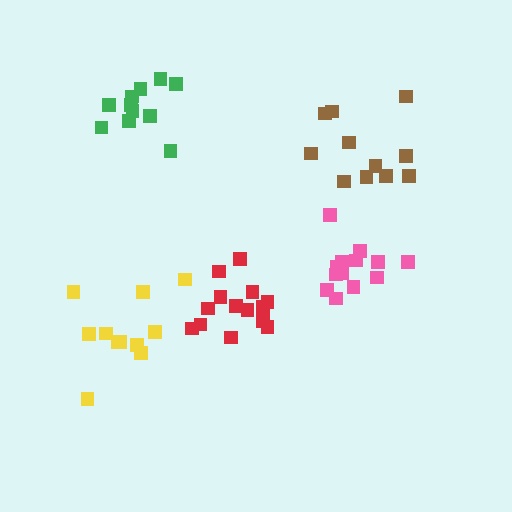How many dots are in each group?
Group 1: 15 dots, Group 2: 13 dots, Group 3: 11 dots, Group 4: 11 dots, Group 5: 11 dots (61 total).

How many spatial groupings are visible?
There are 5 spatial groupings.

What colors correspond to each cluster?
The clusters are colored: red, pink, brown, green, yellow.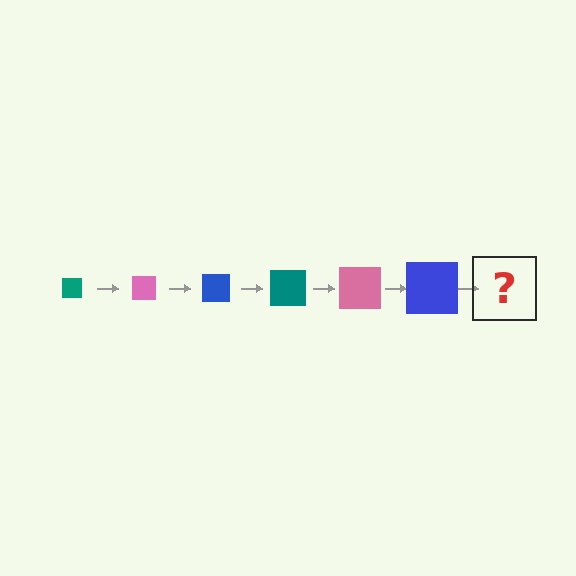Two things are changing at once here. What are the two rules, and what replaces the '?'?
The two rules are that the square grows larger each step and the color cycles through teal, pink, and blue. The '?' should be a teal square, larger than the previous one.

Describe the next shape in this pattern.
It should be a teal square, larger than the previous one.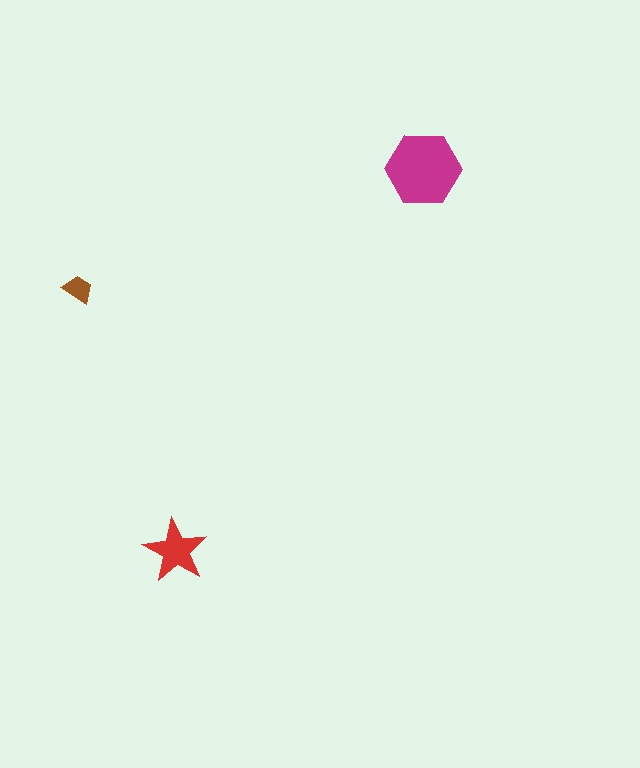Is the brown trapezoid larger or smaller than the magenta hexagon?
Smaller.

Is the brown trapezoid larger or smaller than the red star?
Smaller.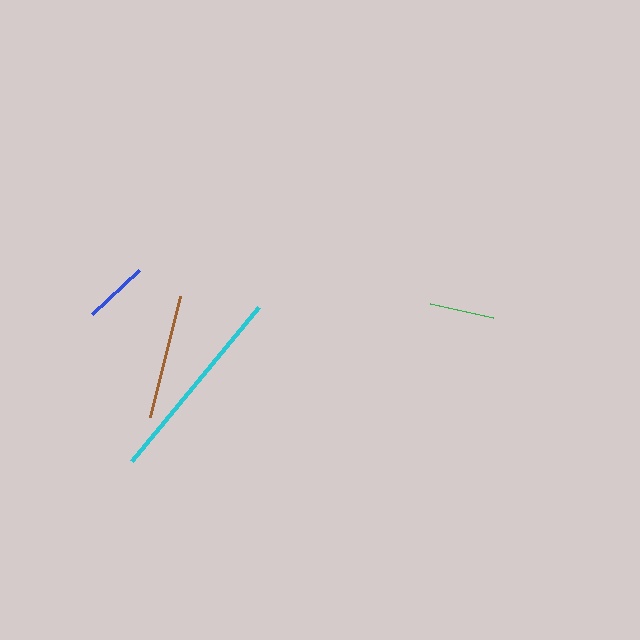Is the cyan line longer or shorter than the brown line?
The cyan line is longer than the brown line.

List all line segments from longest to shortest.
From longest to shortest: cyan, brown, green, blue.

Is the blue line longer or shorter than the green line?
The green line is longer than the blue line.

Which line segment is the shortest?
The blue line is the shortest at approximately 65 pixels.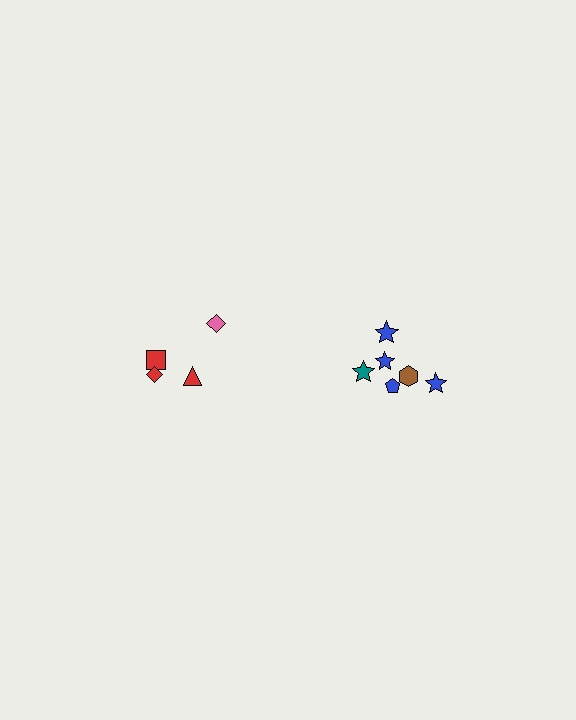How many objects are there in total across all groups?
There are 10 objects.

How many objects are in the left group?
There are 4 objects.